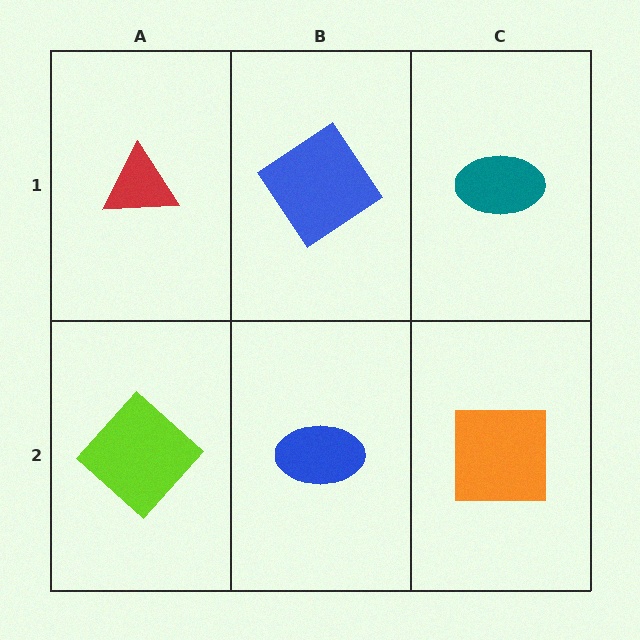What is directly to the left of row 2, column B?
A lime diamond.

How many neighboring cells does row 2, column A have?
2.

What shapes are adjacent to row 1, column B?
A blue ellipse (row 2, column B), a red triangle (row 1, column A), a teal ellipse (row 1, column C).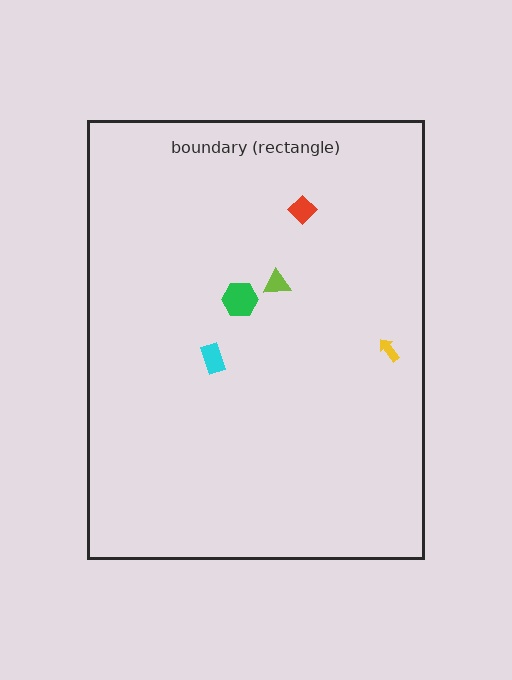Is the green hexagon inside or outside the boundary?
Inside.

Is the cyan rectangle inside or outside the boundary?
Inside.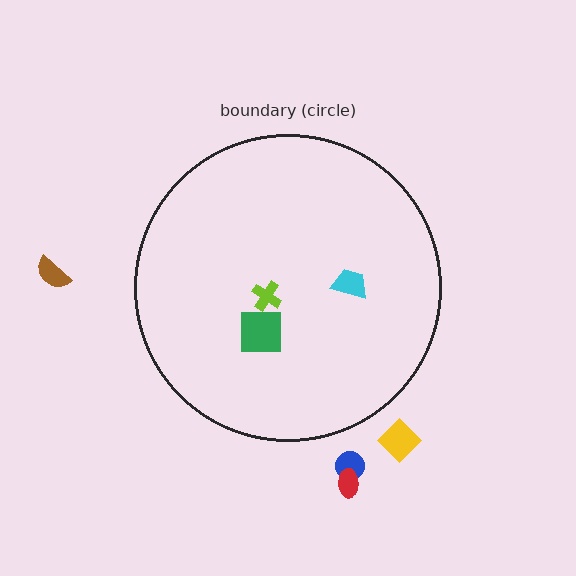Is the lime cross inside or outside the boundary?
Inside.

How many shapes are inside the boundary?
3 inside, 4 outside.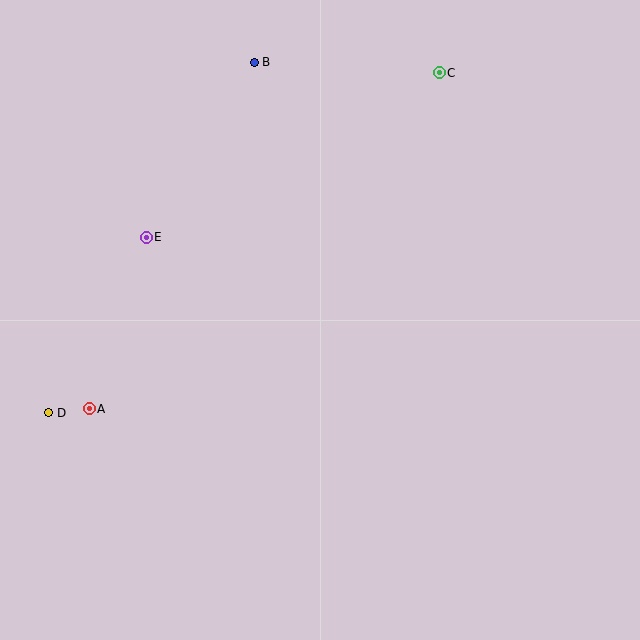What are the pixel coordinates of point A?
Point A is at (89, 409).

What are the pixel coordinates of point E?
Point E is at (146, 237).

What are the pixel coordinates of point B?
Point B is at (254, 62).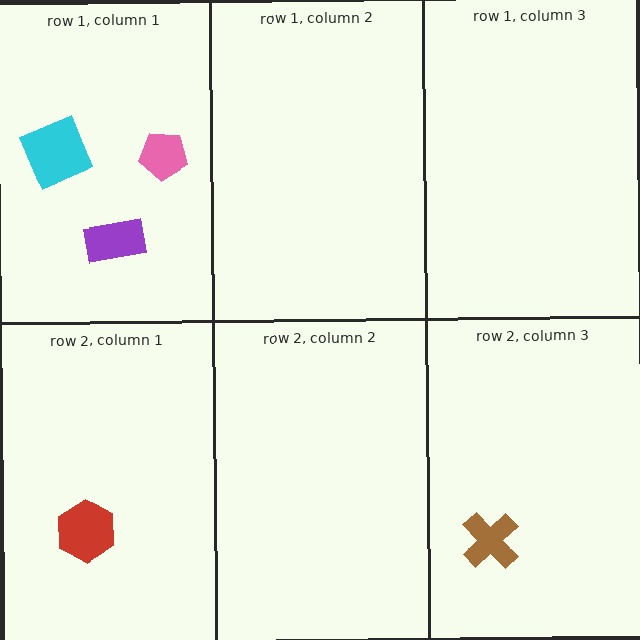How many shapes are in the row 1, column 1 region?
3.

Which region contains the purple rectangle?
The row 1, column 1 region.